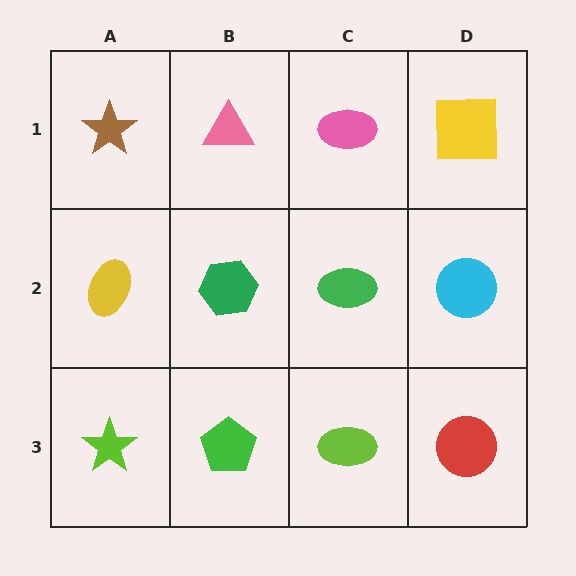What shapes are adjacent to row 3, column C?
A green ellipse (row 2, column C), a green pentagon (row 3, column B), a red circle (row 3, column D).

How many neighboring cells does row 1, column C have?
3.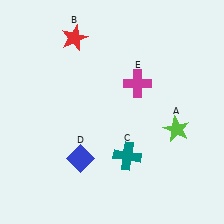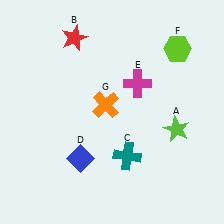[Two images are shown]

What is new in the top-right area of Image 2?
A lime hexagon (F) was added in the top-right area of Image 2.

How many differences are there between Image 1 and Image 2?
There are 2 differences between the two images.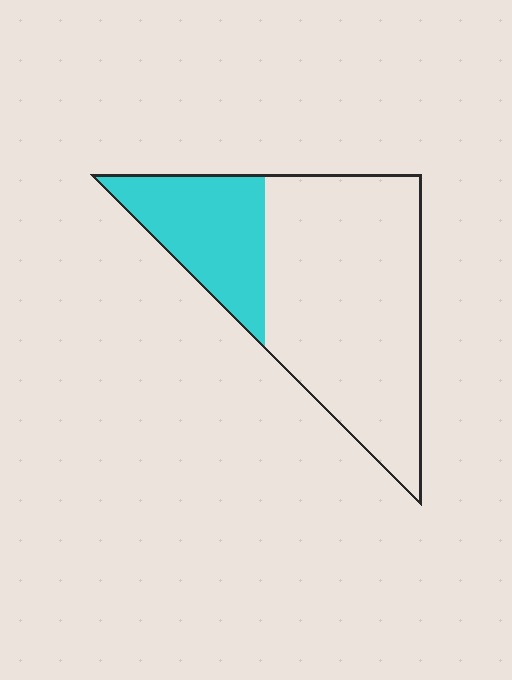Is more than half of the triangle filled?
No.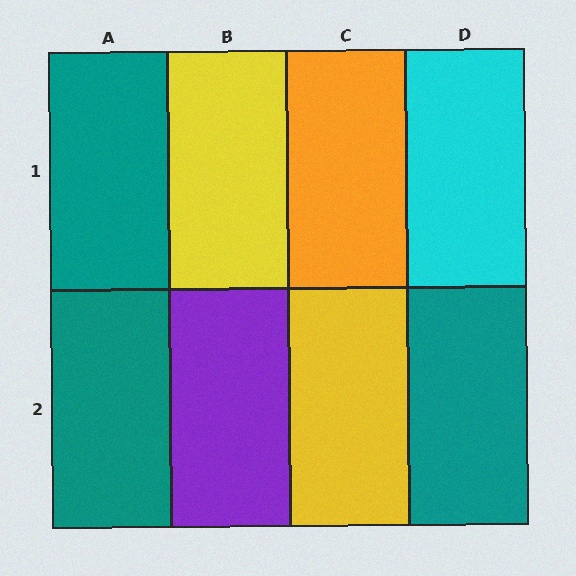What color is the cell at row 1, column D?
Cyan.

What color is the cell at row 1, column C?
Orange.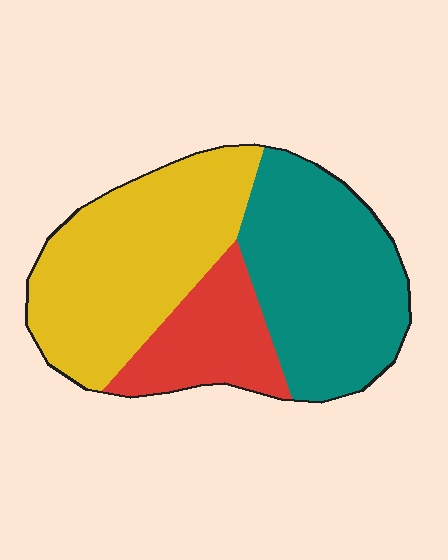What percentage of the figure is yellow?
Yellow takes up about two fifths (2/5) of the figure.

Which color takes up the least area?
Red, at roughly 20%.